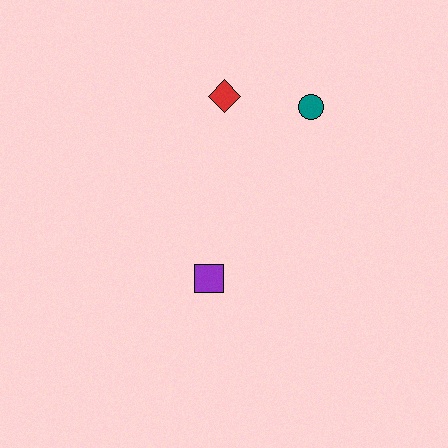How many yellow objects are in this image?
There are no yellow objects.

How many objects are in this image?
There are 3 objects.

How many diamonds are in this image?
There is 1 diamond.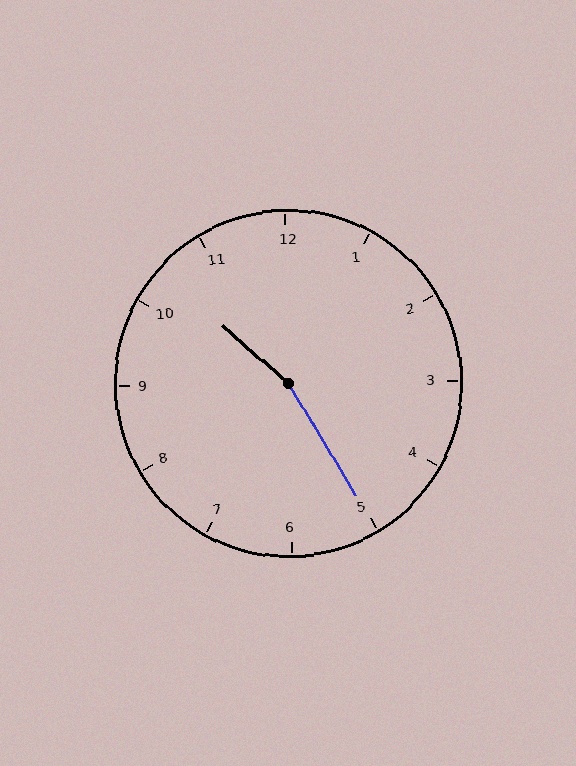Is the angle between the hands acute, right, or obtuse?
It is obtuse.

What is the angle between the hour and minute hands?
Approximately 162 degrees.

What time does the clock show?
10:25.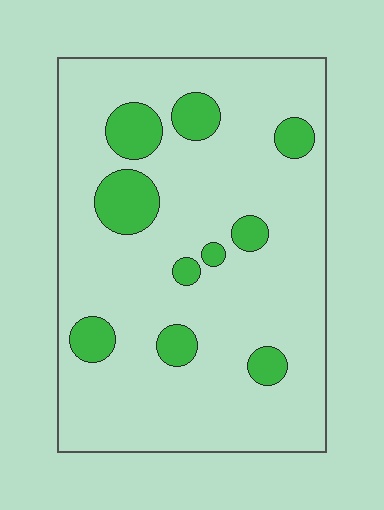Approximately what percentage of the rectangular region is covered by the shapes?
Approximately 15%.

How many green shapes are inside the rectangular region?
10.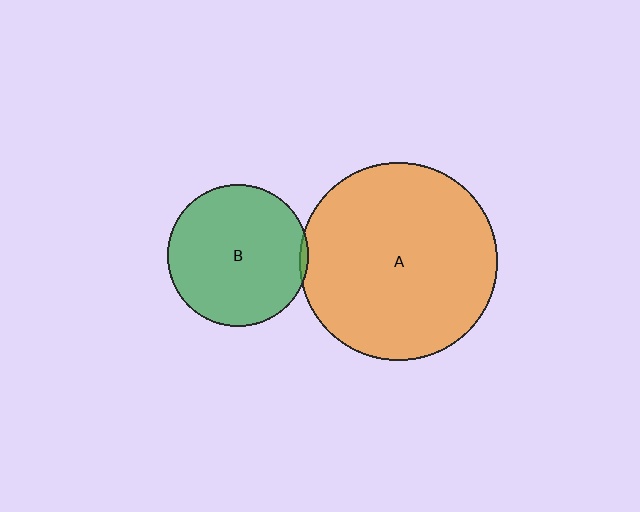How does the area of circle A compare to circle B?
Approximately 2.0 times.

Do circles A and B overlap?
Yes.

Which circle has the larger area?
Circle A (orange).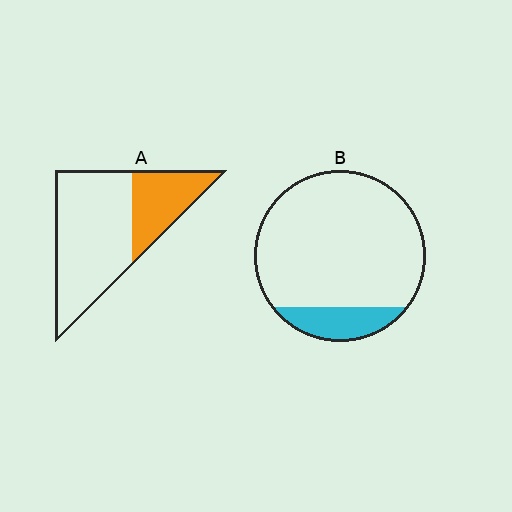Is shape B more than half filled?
No.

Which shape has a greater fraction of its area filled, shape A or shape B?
Shape A.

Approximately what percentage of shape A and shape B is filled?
A is approximately 30% and B is approximately 15%.